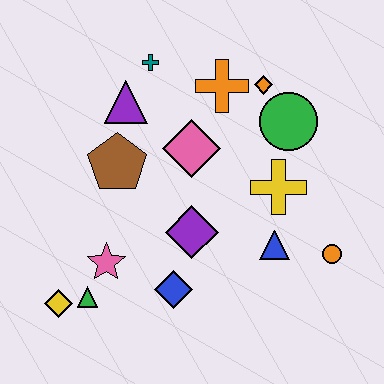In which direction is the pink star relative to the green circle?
The pink star is to the left of the green circle.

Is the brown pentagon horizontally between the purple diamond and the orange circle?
No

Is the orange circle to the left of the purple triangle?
No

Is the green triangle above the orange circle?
No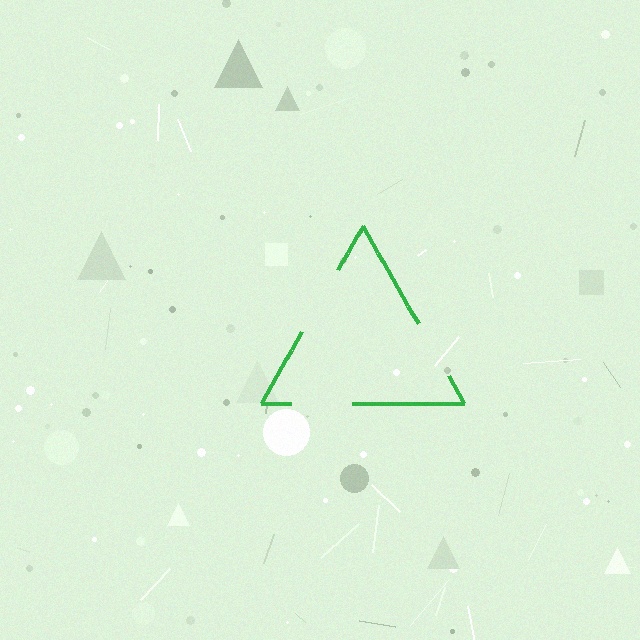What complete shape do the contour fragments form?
The contour fragments form a triangle.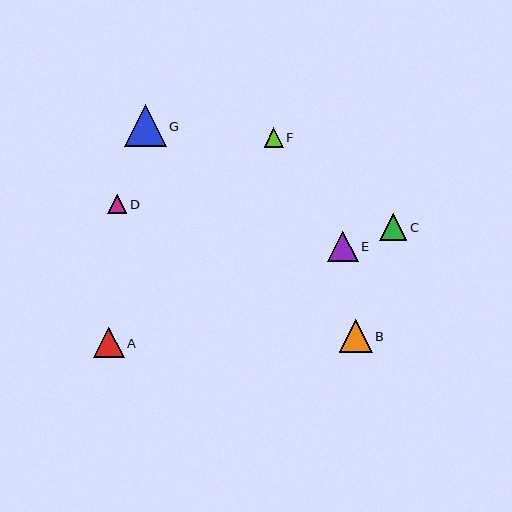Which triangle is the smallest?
Triangle D is the smallest with a size of approximately 19 pixels.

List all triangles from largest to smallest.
From largest to smallest: G, B, A, E, C, F, D.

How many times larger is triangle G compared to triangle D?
Triangle G is approximately 2.2 times the size of triangle D.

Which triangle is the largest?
Triangle G is the largest with a size of approximately 42 pixels.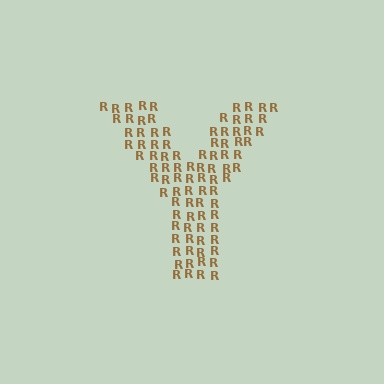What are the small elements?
The small elements are letter R's.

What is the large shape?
The large shape is the letter Y.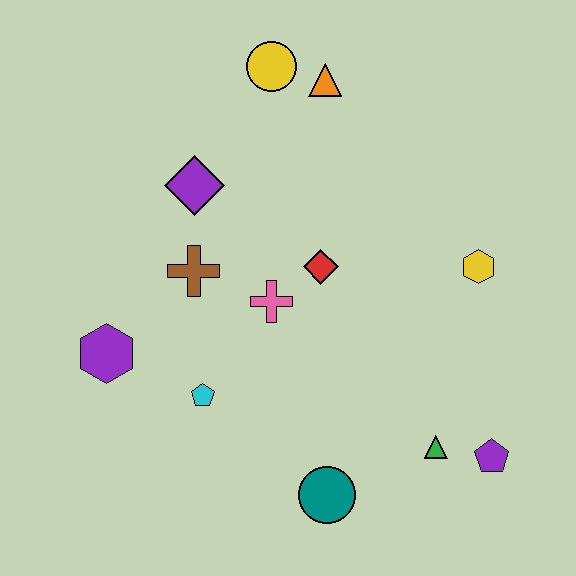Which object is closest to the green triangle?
The purple pentagon is closest to the green triangle.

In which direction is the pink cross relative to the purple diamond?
The pink cross is below the purple diamond.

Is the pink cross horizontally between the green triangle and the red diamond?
No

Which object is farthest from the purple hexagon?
The purple pentagon is farthest from the purple hexagon.